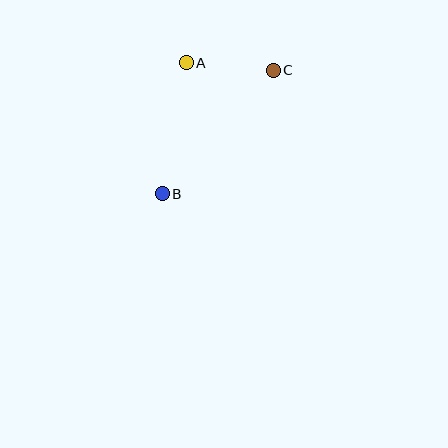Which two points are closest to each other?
Points A and C are closest to each other.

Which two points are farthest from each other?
Points B and C are farthest from each other.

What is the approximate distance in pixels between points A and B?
The distance between A and B is approximately 134 pixels.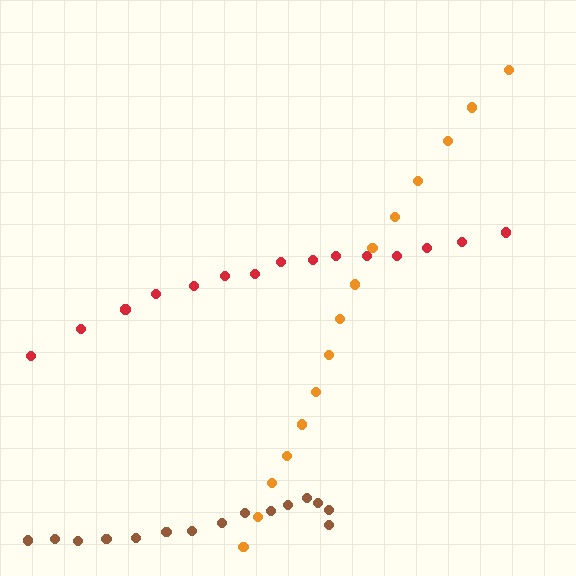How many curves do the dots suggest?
There are 3 distinct paths.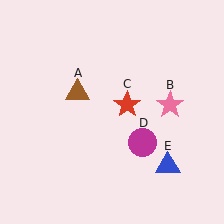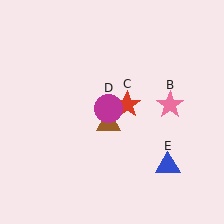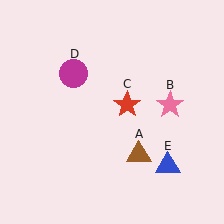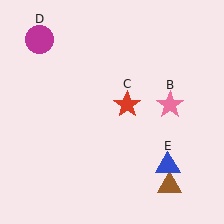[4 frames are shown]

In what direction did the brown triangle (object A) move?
The brown triangle (object A) moved down and to the right.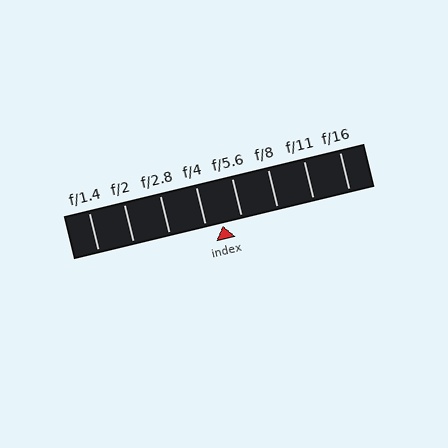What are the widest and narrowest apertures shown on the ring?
The widest aperture shown is f/1.4 and the narrowest is f/16.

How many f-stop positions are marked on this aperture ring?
There are 8 f-stop positions marked.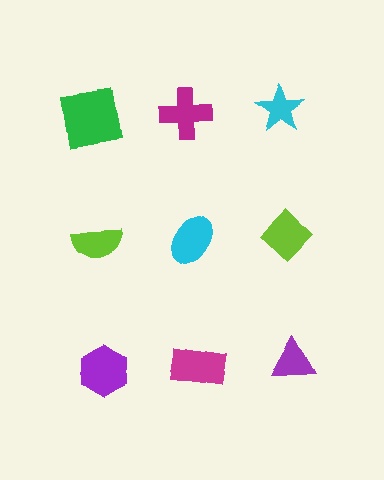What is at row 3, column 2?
A magenta rectangle.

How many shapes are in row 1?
3 shapes.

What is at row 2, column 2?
A cyan ellipse.